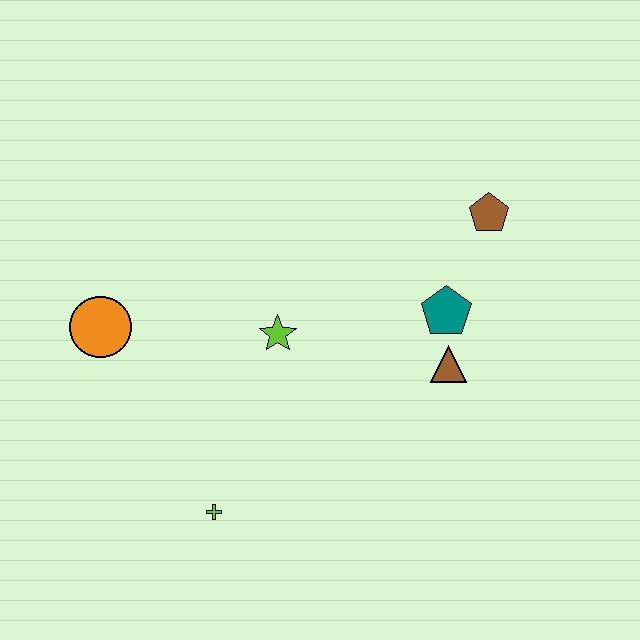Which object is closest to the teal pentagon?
The brown triangle is closest to the teal pentagon.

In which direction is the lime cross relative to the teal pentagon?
The lime cross is to the left of the teal pentagon.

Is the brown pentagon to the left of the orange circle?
No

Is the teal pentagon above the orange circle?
Yes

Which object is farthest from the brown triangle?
The orange circle is farthest from the brown triangle.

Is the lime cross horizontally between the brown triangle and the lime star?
No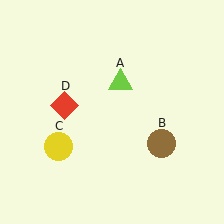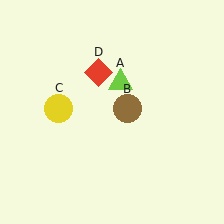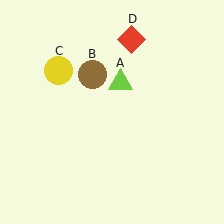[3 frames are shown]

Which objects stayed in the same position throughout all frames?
Lime triangle (object A) remained stationary.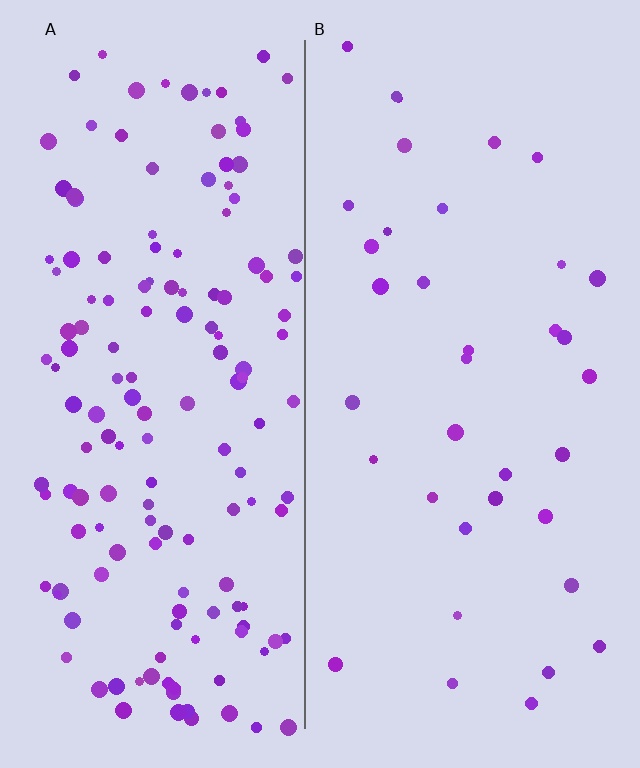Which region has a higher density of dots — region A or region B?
A (the left).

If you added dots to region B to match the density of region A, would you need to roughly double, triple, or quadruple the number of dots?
Approximately quadruple.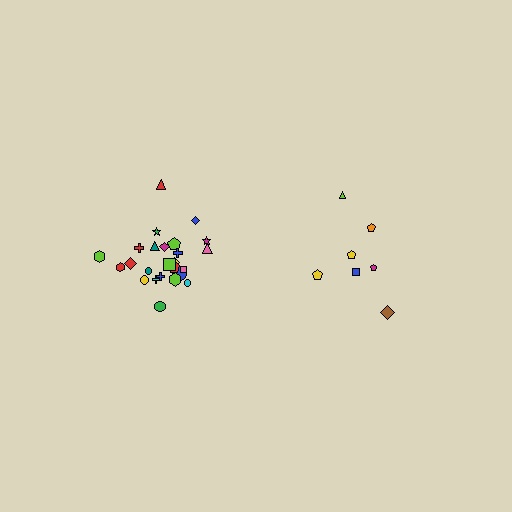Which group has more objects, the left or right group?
The left group.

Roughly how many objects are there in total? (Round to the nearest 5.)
Roughly 30 objects in total.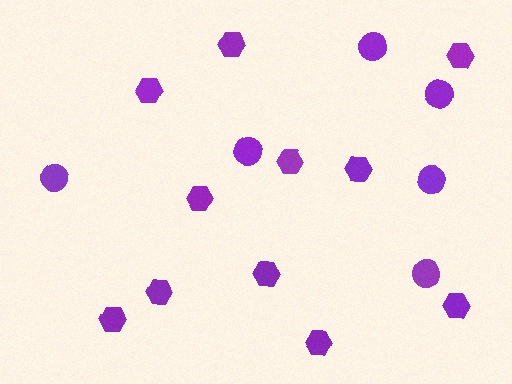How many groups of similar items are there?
There are 2 groups: one group of hexagons (11) and one group of circles (6).